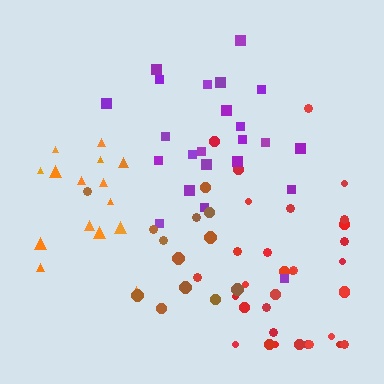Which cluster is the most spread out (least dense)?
Orange.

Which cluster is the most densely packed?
Brown.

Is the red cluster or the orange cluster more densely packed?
Red.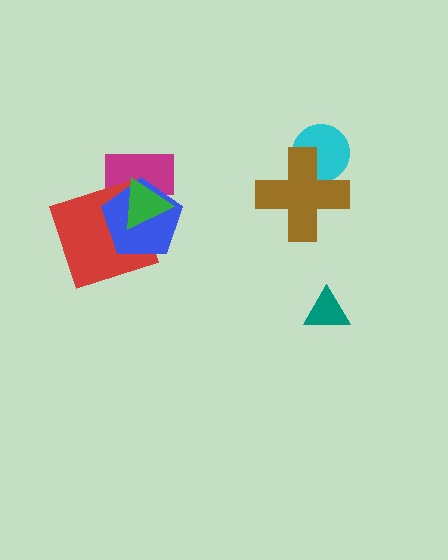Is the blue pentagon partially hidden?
Yes, it is partially covered by another shape.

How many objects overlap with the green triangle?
3 objects overlap with the green triangle.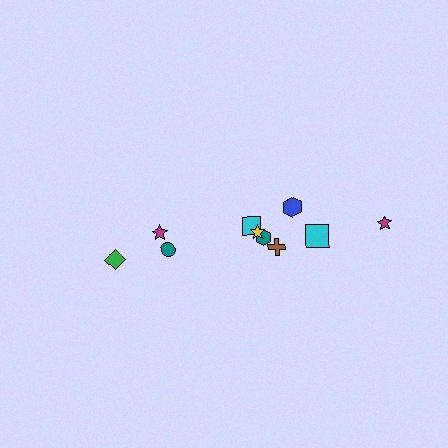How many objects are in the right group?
There are 7 objects.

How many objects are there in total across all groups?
There are 10 objects.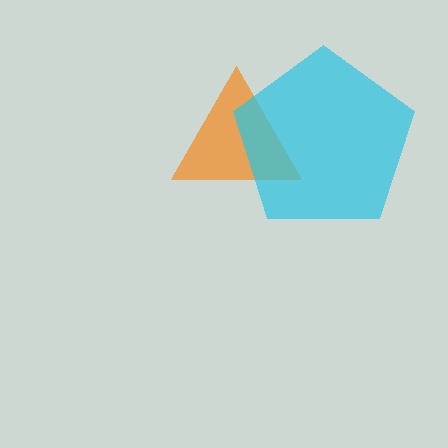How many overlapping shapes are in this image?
There are 2 overlapping shapes in the image.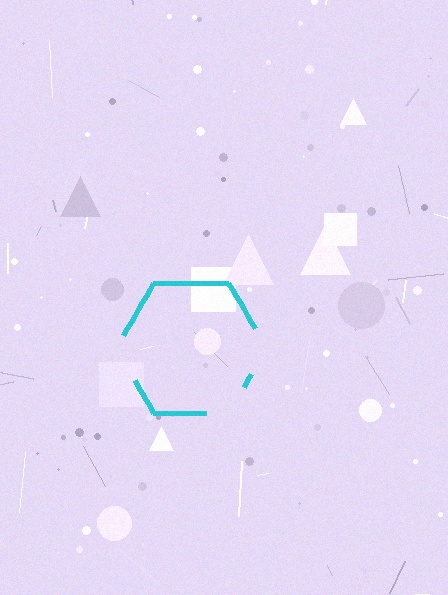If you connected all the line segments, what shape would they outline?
They would outline a hexagon.